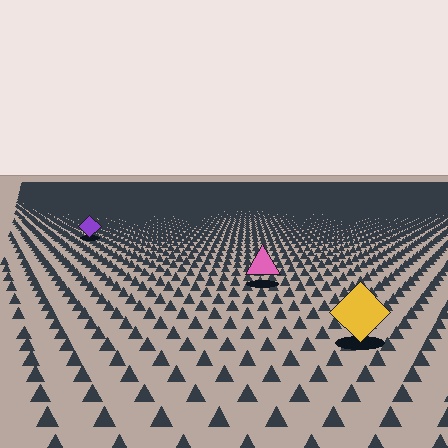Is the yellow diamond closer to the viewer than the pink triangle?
Yes. The yellow diamond is closer — you can tell from the texture gradient: the ground texture is coarser near it.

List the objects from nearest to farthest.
From nearest to farthest: the yellow diamond, the pink triangle, the purple diamond.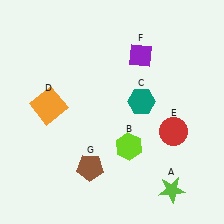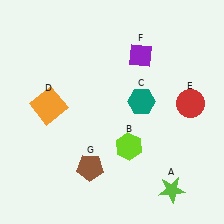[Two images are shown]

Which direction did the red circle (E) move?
The red circle (E) moved up.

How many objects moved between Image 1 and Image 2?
1 object moved between the two images.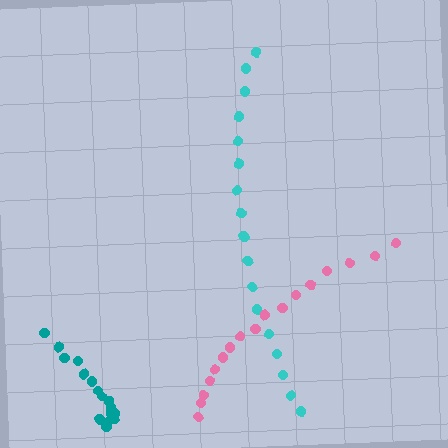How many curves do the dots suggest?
There are 3 distinct paths.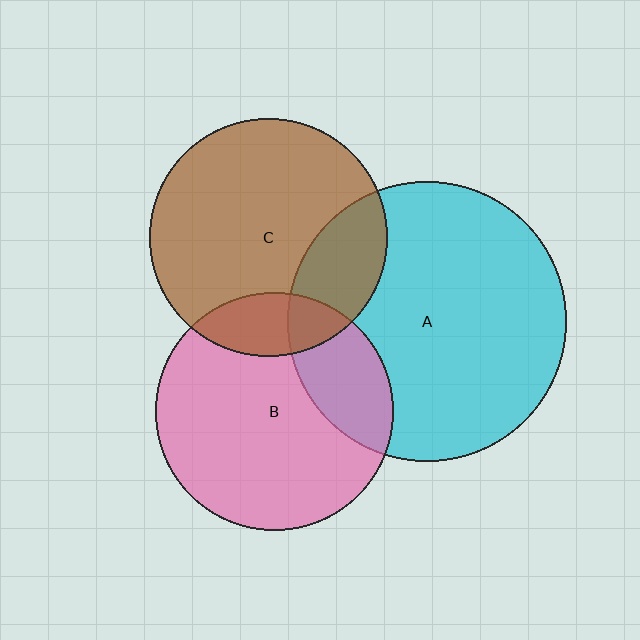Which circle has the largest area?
Circle A (cyan).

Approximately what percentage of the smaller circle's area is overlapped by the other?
Approximately 25%.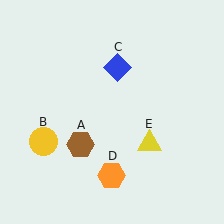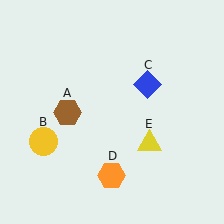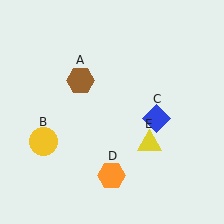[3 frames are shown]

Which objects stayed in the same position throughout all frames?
Yellow circle (object B) and orange hexagon (object D) and yellow triangle (object E) remained stationary.